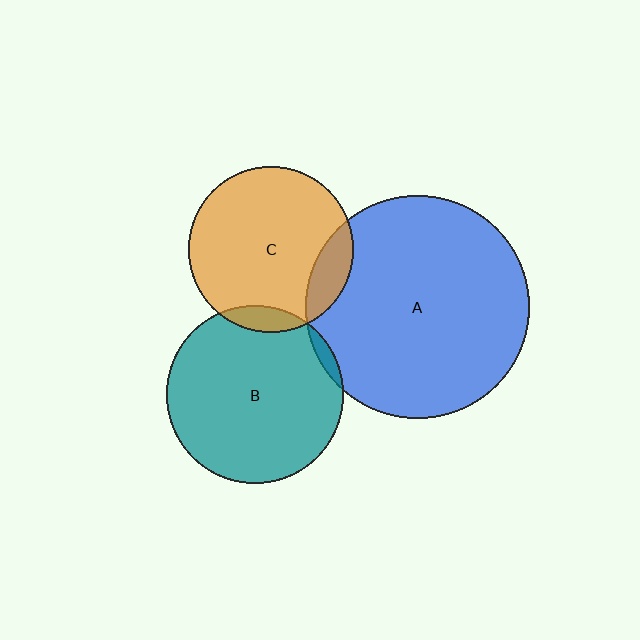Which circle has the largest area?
Circle A (blue).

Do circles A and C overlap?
Yes.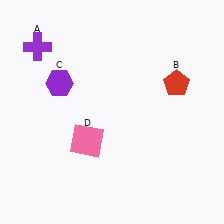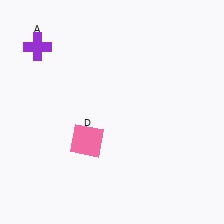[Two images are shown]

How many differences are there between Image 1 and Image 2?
There are 2 differences between the two images.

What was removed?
The purple hexagon (C), the red pentagon (B) were removed in Image 2.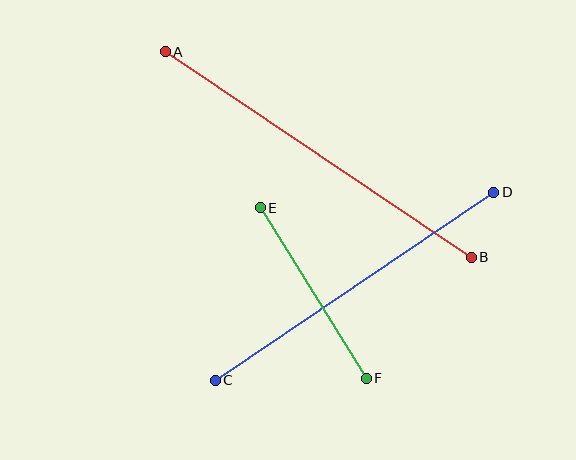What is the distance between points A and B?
The distance is approximately 368 pixels.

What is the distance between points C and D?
The distance is approximately 336 pixels.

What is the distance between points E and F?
The distance is approximately 201 pixels.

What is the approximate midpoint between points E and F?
The midpoint is at approximately (313, 293) pixels.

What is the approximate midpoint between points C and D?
The midpoint is at approximately (354, 286) pixels.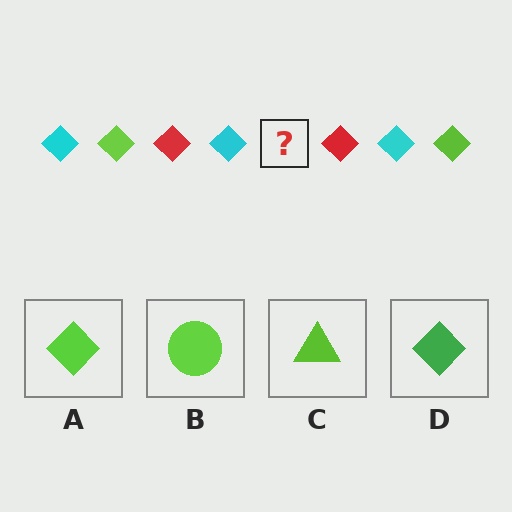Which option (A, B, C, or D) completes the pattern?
A.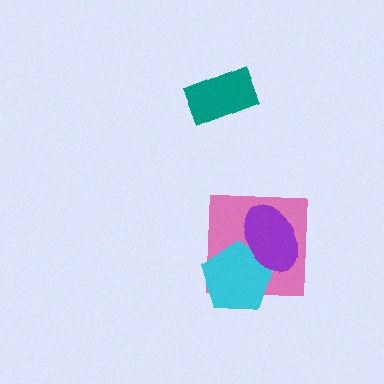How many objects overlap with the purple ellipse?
2 objects overlap with the purple ellipse.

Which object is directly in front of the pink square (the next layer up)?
The cyan pentagon is directly in front of the pink square.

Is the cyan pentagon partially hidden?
Yes, it is partially covered by another shape.